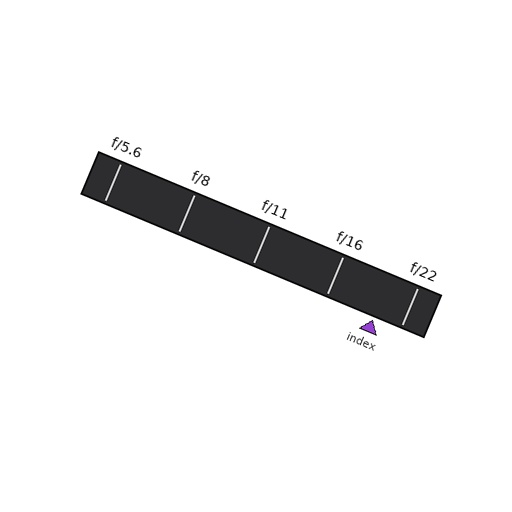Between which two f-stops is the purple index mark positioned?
The index mark is between f/16 and f/22.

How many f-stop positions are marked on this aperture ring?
There are 5 f-stop positions marked.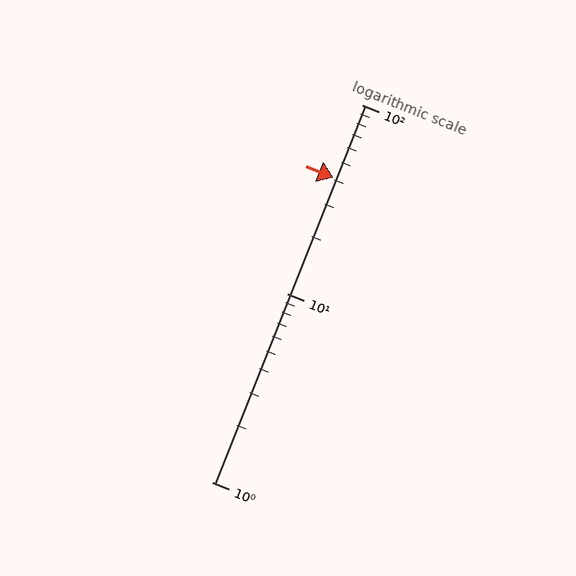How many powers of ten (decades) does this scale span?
The scale spans 2 decades, from 1 to 100.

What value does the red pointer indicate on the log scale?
The pointer indicates approximately 41.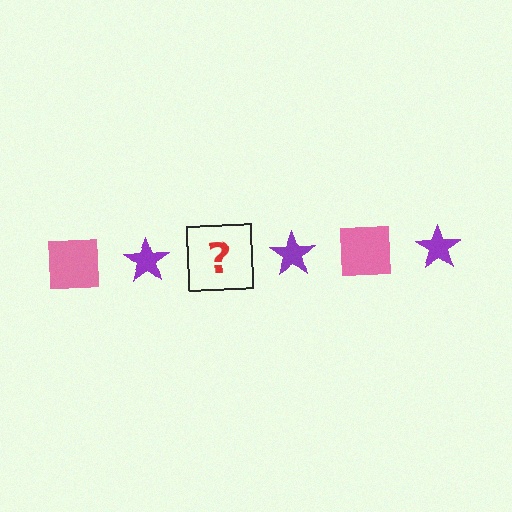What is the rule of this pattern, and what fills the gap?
The rule is that the pattern alternates between pink square and purple star. The gap should be filled with a pink square.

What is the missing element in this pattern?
The missing element is a pink square.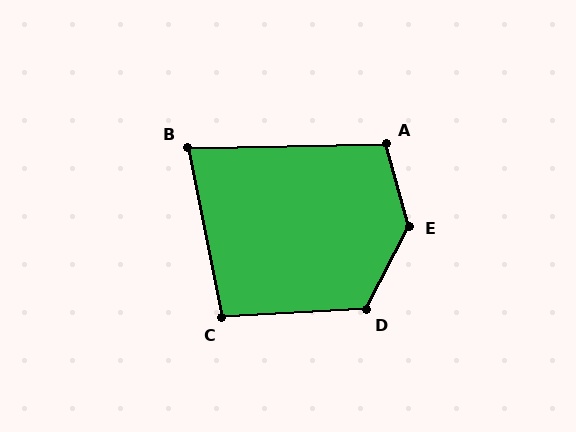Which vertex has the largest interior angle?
E, at approximately 137 degrees.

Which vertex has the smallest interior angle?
B, at approximately 80 degrees.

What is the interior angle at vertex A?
Approximately 105 degrees (obtuse).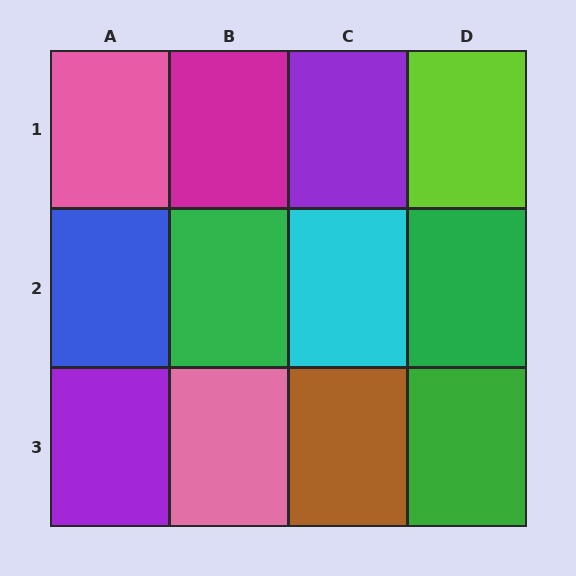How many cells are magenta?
1 cell is magenta.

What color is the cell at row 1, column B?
Magenta.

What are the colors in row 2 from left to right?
Blue, green, cyan, green.